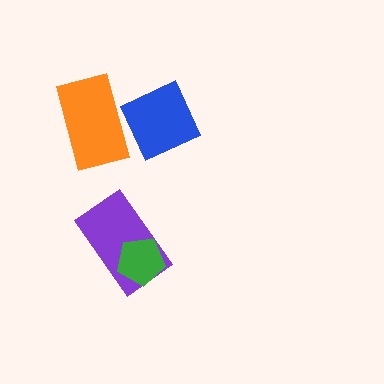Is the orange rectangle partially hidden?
No, no other shape covers it.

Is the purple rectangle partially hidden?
Yes, it is partially covered by another shape.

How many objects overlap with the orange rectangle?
0 objects overlap with the orange rectangle.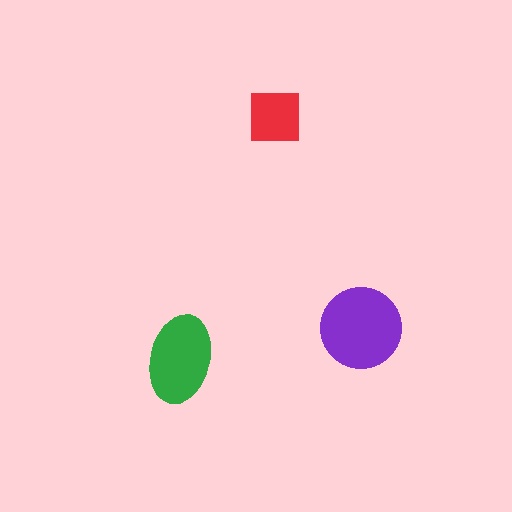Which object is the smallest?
The red square.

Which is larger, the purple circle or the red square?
The purple circle.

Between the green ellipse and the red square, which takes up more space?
The green ellipse.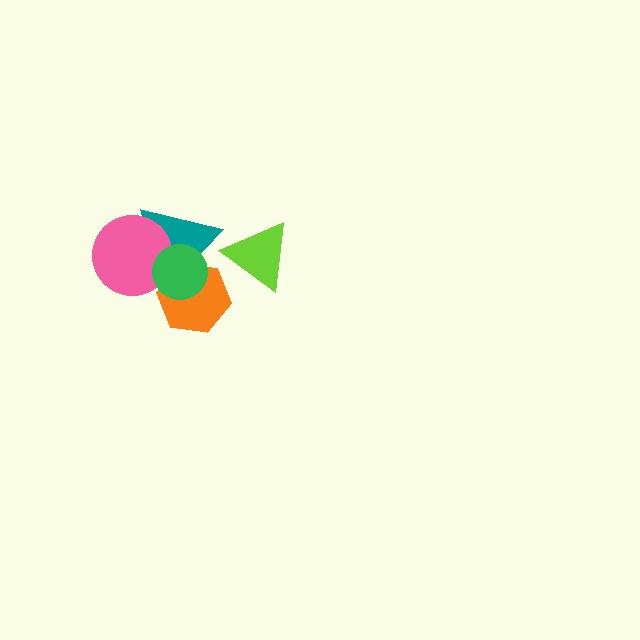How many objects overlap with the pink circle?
2 objects overlap with the pink circle.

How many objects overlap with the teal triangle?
3 objects overlap with the teal triangle.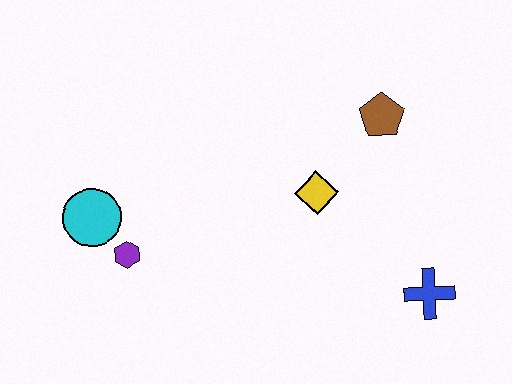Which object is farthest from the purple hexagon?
The blue cross is farthest from the purple hexagon.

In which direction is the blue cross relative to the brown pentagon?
The blue cross is below the brown pentagon.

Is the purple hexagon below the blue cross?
No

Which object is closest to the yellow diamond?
The brown pentagon is closest to the yellow diamond.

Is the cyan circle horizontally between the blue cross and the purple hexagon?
No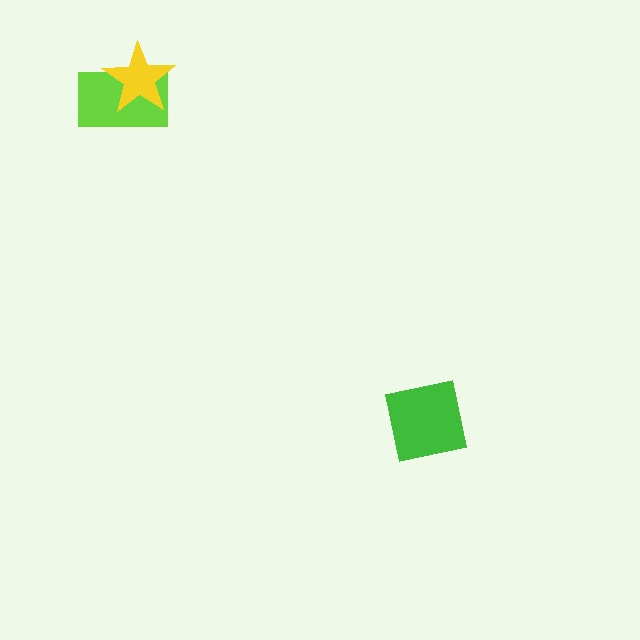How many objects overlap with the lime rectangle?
1 object overlaps with the lime rectangle.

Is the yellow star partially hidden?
No, no other shape covers it.